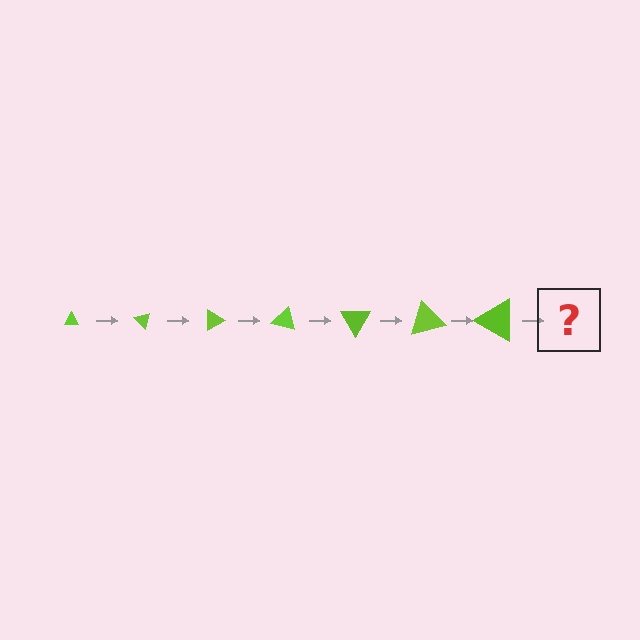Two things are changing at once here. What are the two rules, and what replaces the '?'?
The two rules are that the triangle grows larger each step and it rotates 45 degrees each step. The '?' should be a triangle, larger than the previous one and rotated 315 degrees from the start.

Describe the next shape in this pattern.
It should be a triangle, larger than the previous one and rotated 315 degrees from the start.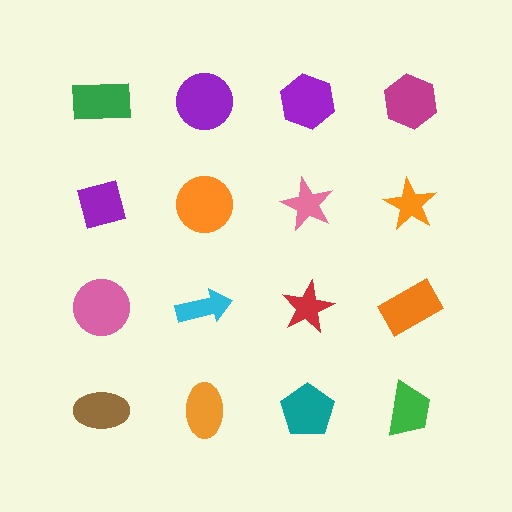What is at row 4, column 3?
A teal pentagon.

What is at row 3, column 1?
A pink circle.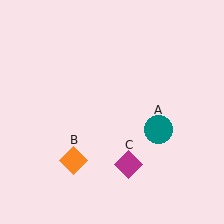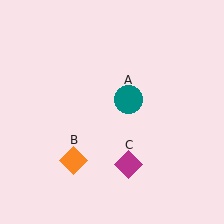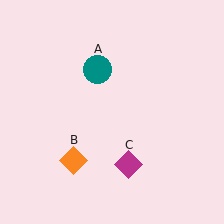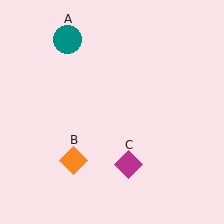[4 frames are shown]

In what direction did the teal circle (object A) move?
The teal circle (object A) moved up and to the left.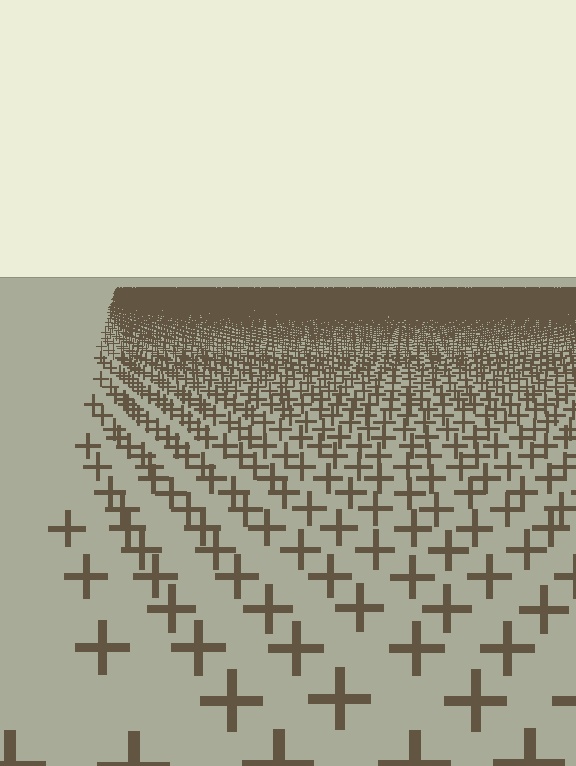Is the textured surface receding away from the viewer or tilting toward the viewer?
The surface is receding away from the viewer. Texture elements get smaller and denser toward the top.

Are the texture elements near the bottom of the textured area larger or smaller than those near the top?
Larger. Near the bottom, elements are closer to the viewer and appear at a bigger on-screen size.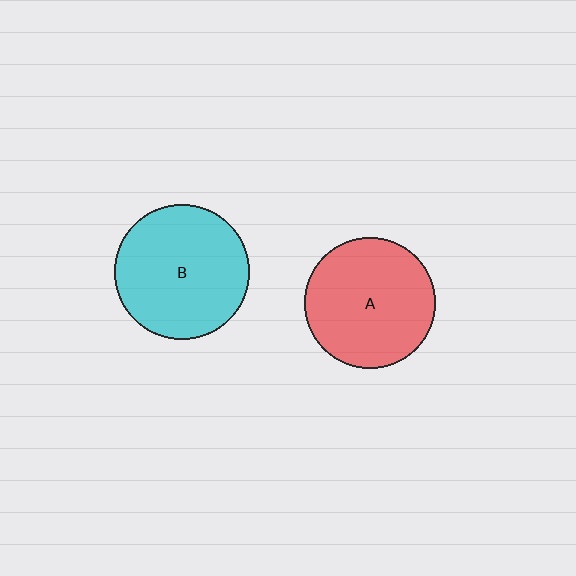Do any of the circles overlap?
No, none of the circles overlap.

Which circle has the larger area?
Circle B (cyan).